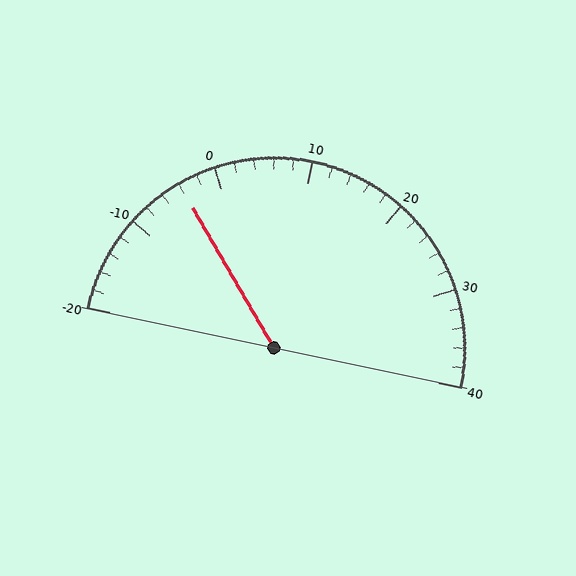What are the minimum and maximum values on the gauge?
The gauge ranges from -20 to 40.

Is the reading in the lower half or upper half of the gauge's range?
The reading is in the lower half of the range (-20 to 40).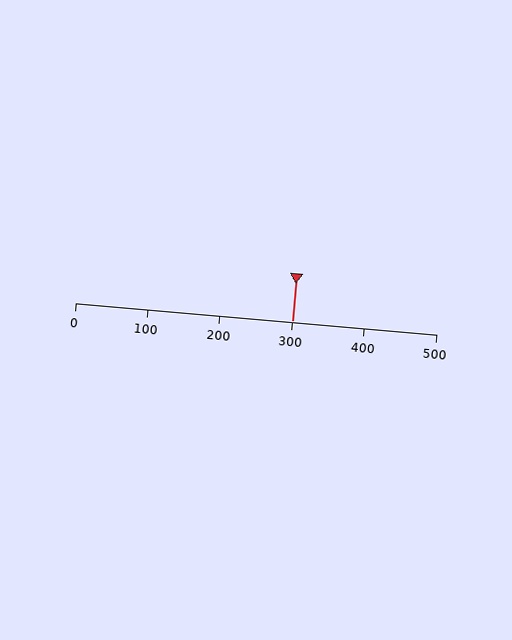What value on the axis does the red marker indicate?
The marker indicates approximately 300.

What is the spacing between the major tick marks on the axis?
The major ticks are spaced 100 apart.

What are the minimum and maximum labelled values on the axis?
The axis runs from 0 to 500.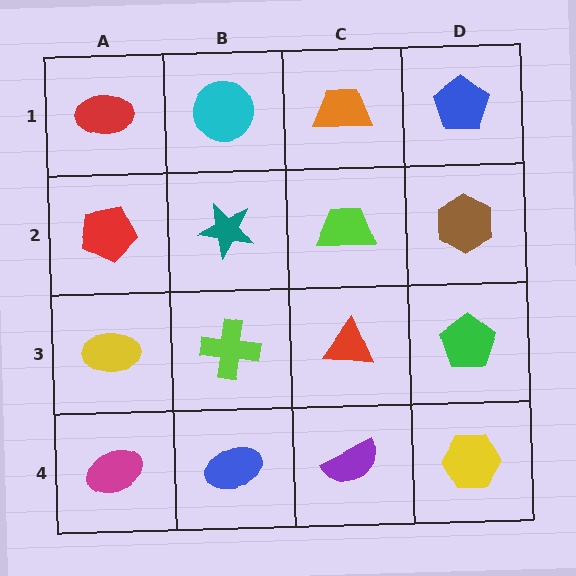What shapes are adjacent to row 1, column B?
A teal star (row 2, column B), a red ellipse (row 1, column A), an orange trapezoid (row 1, column C).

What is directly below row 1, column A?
A red pentagon.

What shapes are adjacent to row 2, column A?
A red ellipse (row 1, column A), a yellow ellipse (row 3, column A), a teal star (row 2, column B).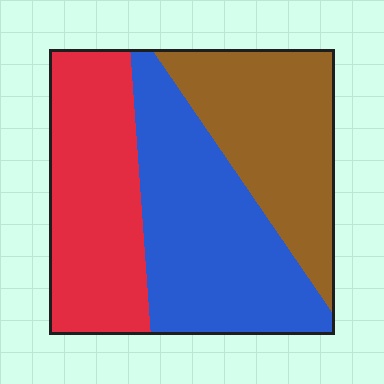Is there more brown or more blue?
Blue.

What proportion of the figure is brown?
Brown covers about 30% of the figure.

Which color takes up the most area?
Blue, at roughly 40%.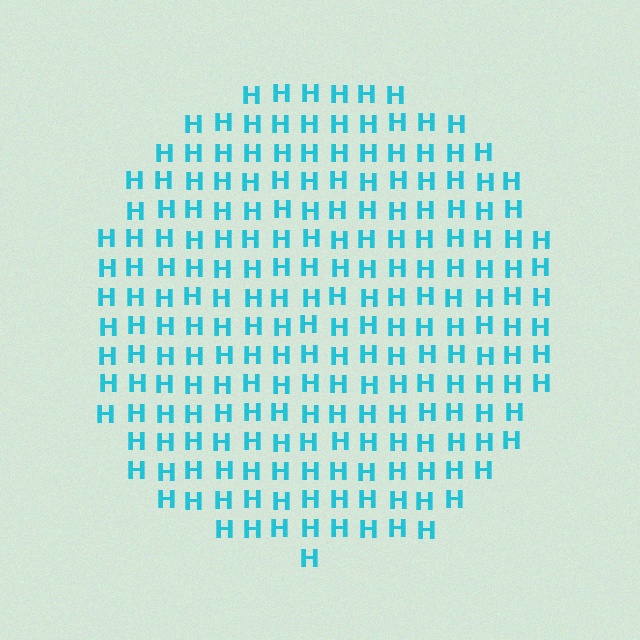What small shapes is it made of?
It is made of small letter H's.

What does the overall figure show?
The overall figure shows a circle.